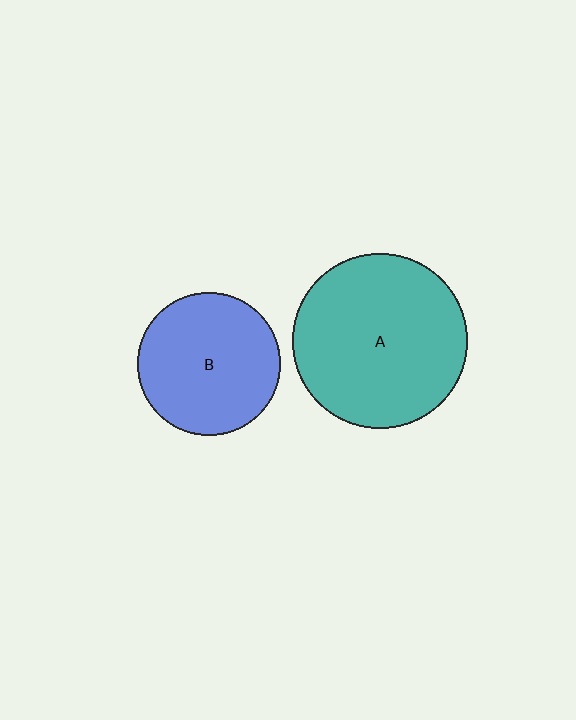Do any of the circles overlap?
No, none of the circles overlap.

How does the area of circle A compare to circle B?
Approximately 1.5 times.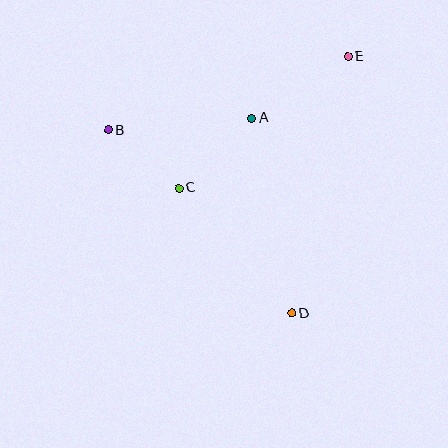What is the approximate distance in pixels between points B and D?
The distance between B and D is approximately 259 pixels.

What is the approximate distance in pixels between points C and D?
The distance between C and D is approximately 169 pixels.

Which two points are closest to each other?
Points B and C are closest to each other.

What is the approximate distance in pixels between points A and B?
The distance between A and B is approximately 143 pixels.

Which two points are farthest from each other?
Points D and E are farthest from each other.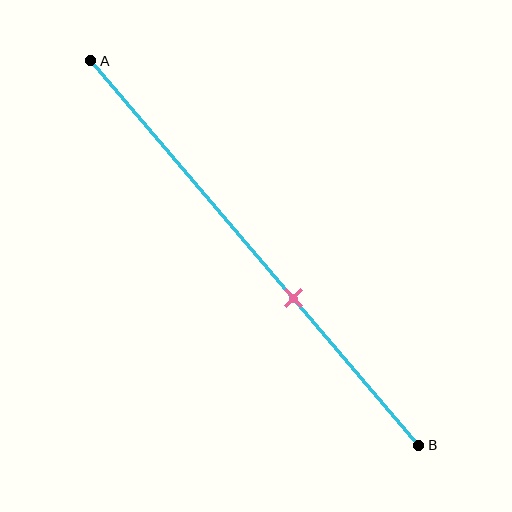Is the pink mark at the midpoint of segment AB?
No, the mark is at about 60% from A, not at the 50% midpoint.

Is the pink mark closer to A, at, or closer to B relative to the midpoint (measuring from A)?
The pink mark is closer to point B than the midpoint of segment AB.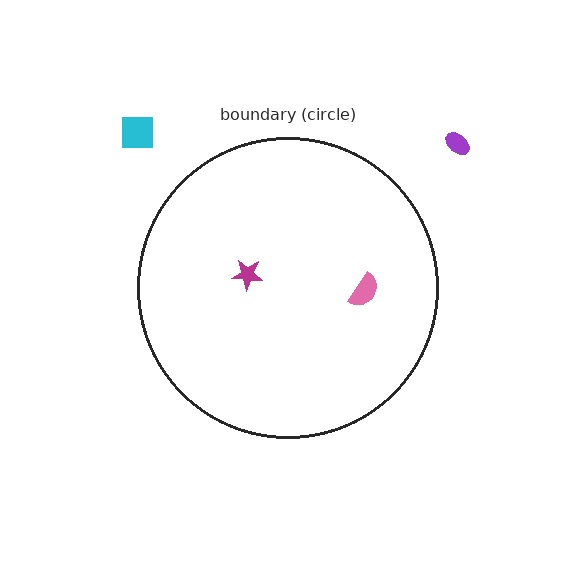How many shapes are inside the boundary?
2 inside, 2 outside.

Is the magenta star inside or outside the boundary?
Inside.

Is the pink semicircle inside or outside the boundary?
Inside.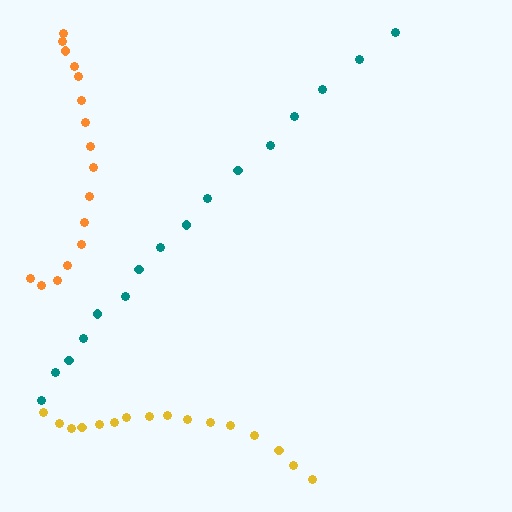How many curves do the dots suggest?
There are 3 distinct paths.